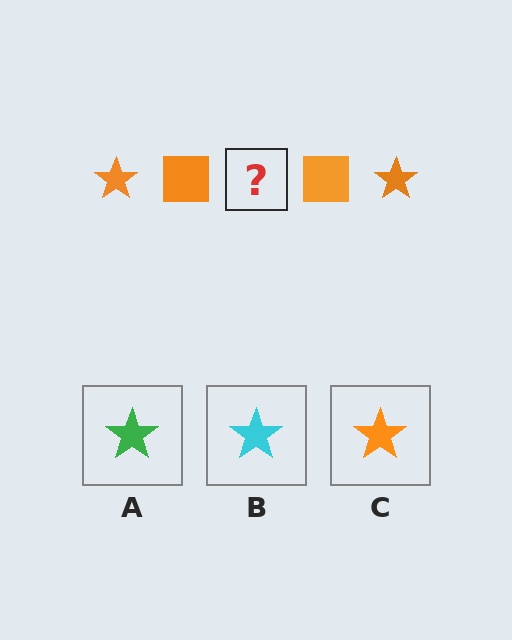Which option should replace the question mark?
Option C.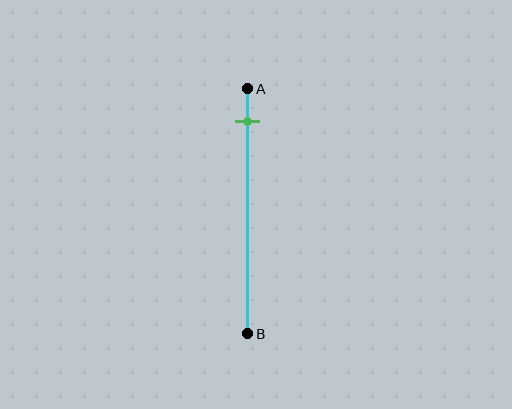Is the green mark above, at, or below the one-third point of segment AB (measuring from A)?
The green mark is above the one-third point of segment AB.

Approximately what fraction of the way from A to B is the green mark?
The green mark is approximately 15% of the way from A to B.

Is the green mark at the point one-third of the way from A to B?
No, the mark is at about 15% from A, not at the 33% one-third point.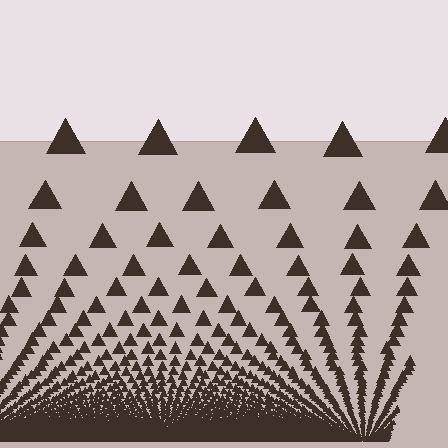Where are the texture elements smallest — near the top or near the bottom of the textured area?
Near the bottom.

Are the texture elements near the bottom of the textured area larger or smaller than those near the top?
Smaller. The gradient is inverted — elements near the bottom are smaller and denser.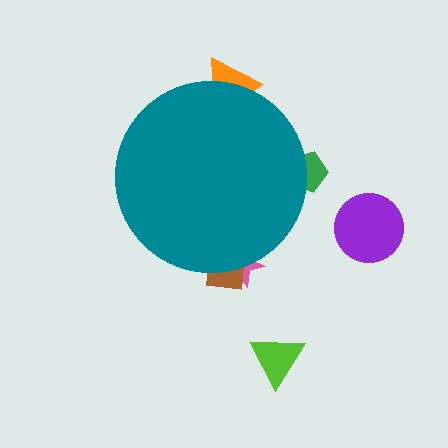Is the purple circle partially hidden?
No, the purple circle is fully visible.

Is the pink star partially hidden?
Yes, the pink star is partially hidden behind the teal circle.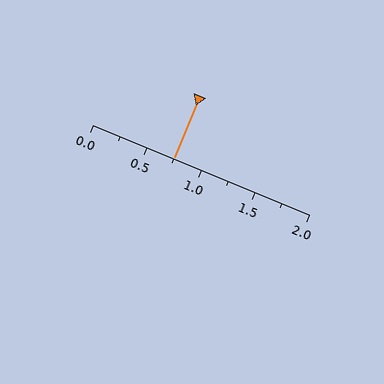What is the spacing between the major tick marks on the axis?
The major ticks are spaced 0.5 apart.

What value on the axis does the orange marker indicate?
The marker indicates approximately 0.75.